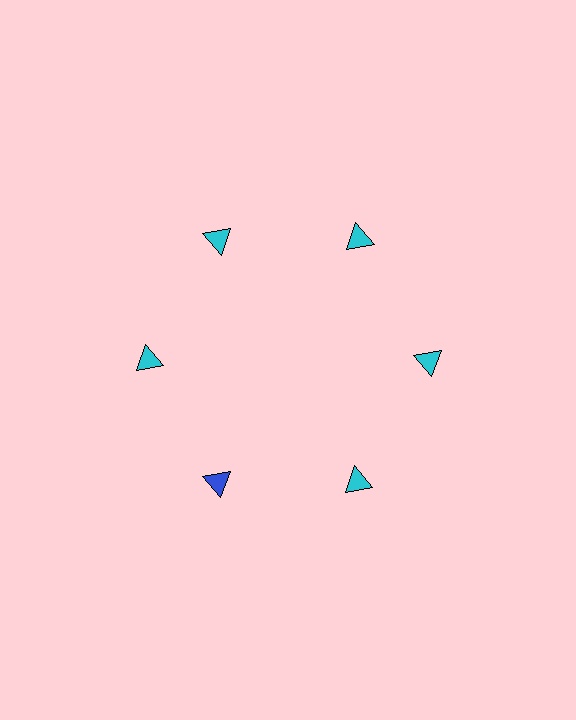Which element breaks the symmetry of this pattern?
The blue triangle at roughly the 7 o'clock position breaks the symmetry. All other shapes are cyan triangles.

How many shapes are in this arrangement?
There are 6 shapes arranged in a ring pattern.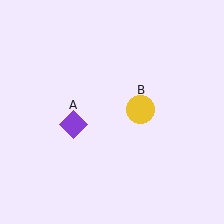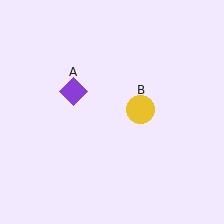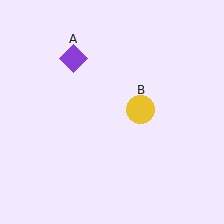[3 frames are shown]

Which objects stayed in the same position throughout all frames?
Yellow circle (object B) remained stationary.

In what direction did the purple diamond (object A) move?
The purple diamond (object A) moved up.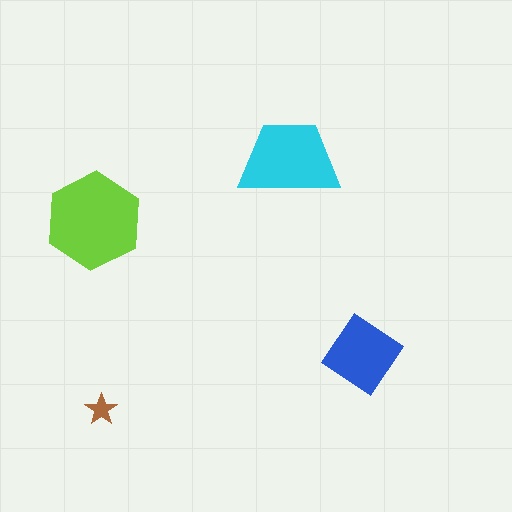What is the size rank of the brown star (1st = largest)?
4th.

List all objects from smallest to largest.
The brown star, the blue diamond, the cyan trapezoid, the lime hexagon.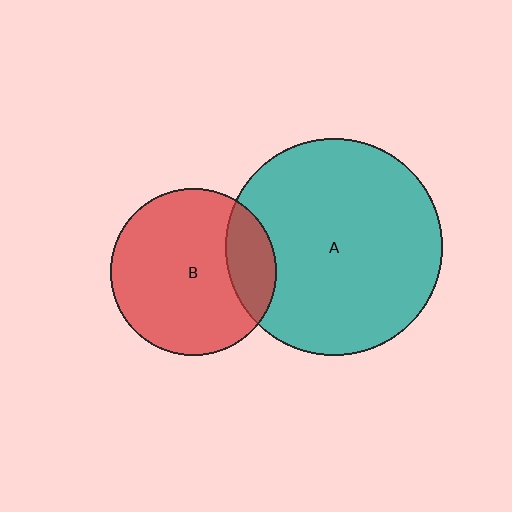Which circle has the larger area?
Circle A (teal).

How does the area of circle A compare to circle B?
Approximately 1.7 times.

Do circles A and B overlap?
Yes.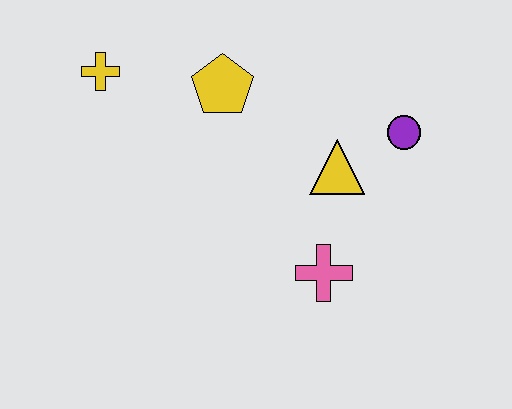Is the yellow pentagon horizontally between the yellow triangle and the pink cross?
No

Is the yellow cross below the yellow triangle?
No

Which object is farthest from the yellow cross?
The purple circle is farthest from the yellow cross.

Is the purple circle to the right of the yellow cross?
Yes